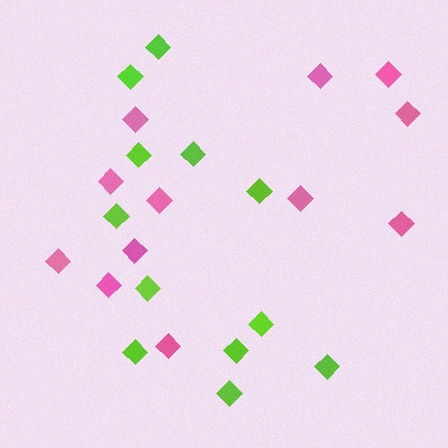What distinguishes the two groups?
There are 2 groups: one group of lime diamonds (12) and one group of pink diamonds (12).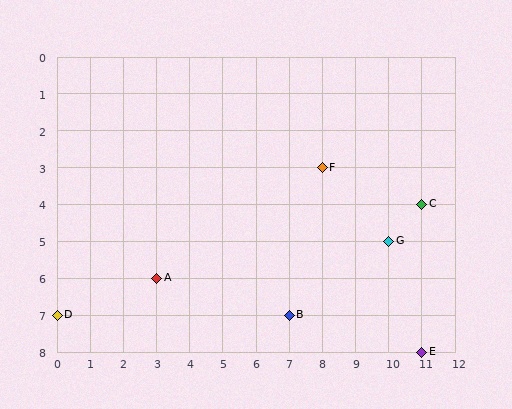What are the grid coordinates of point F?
Point F is at grid coordinates (8, 3).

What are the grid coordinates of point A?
Point A is at grid coordinates (3, 6).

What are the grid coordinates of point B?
Point B is at grid coordinates (7, 7).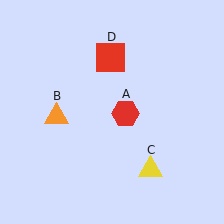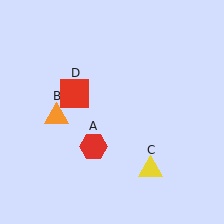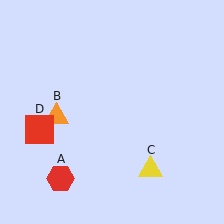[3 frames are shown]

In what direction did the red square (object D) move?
The red square (object D) moved down and to the left.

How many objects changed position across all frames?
2 objects changed position: red hexagon (object A), red square (object D).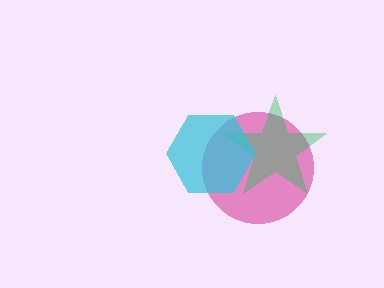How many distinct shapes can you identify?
There are 3 distinct shapes: a magenta circle, a green star, a cyan hexagon.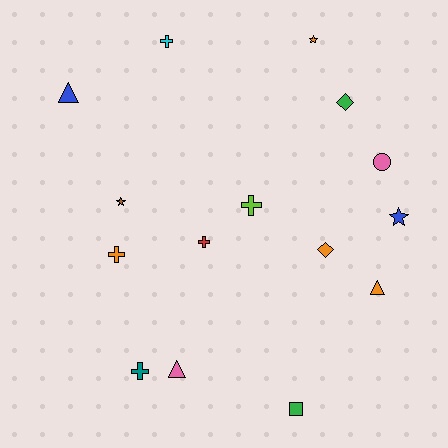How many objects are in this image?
There are 15 objects.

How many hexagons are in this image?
There are no hexagons.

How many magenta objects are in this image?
There are no magenta objects.